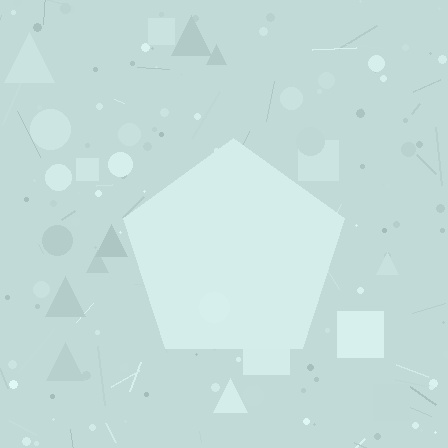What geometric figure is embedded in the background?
A pentagon is embedded in the background.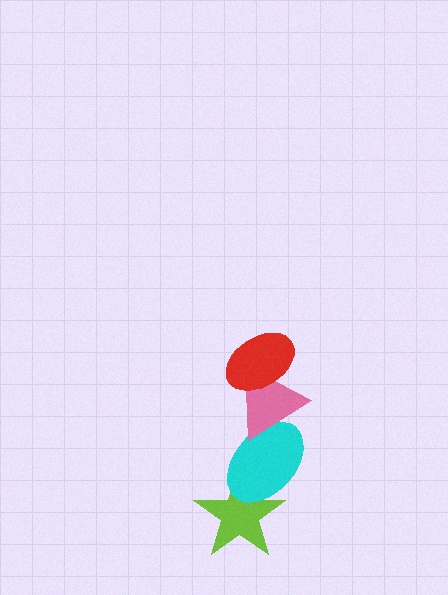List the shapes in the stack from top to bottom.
From top to bottom: the red ellipse, the pink triangle, the cyan ellipse, the lime star.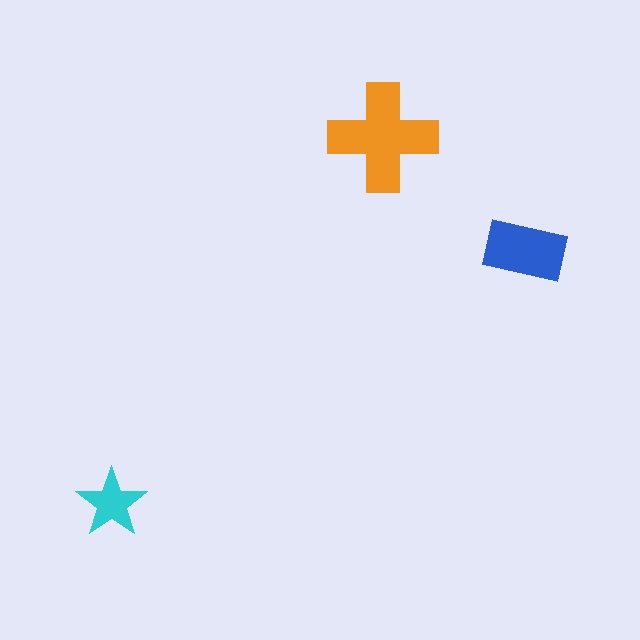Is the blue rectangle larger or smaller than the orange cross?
Smaller.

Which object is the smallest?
The cyan star.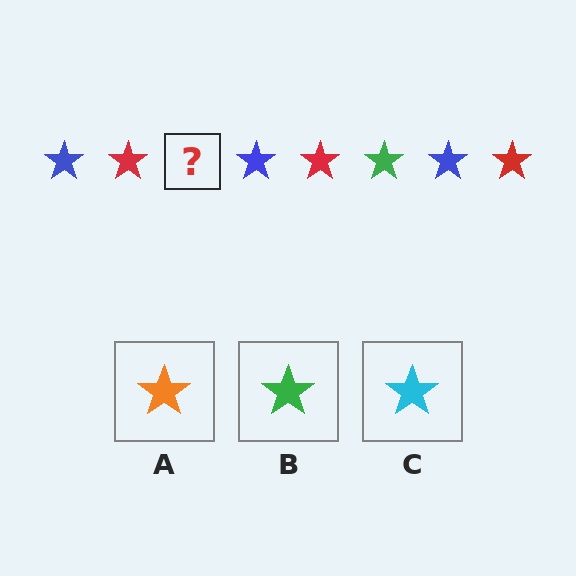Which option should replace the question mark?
Option B.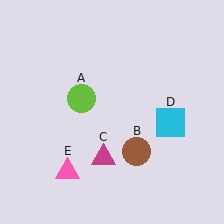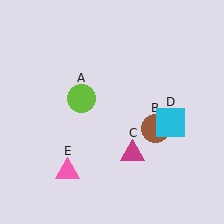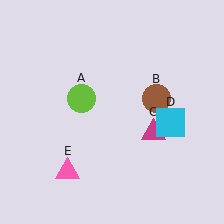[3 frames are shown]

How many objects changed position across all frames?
2 objects changed position: brown circle (object B), magenta triangle (object C).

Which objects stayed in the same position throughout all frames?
Lime circle (object A) and cyan square (object D) and pink triangle (object E) remained stationary.